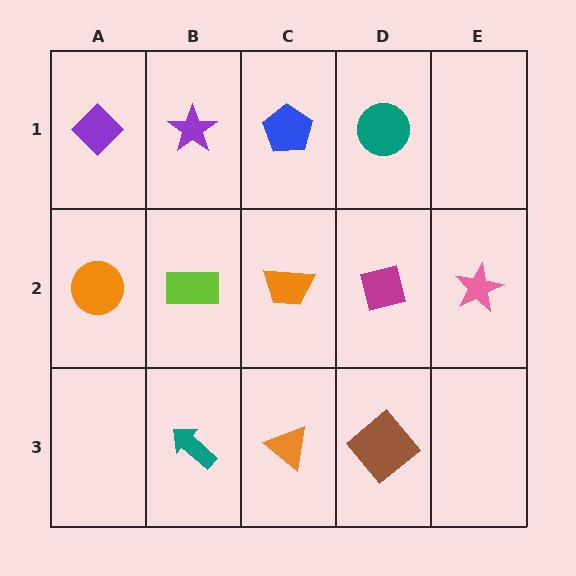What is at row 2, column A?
An orange circle.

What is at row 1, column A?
A purple diamond.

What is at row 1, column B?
A purple star.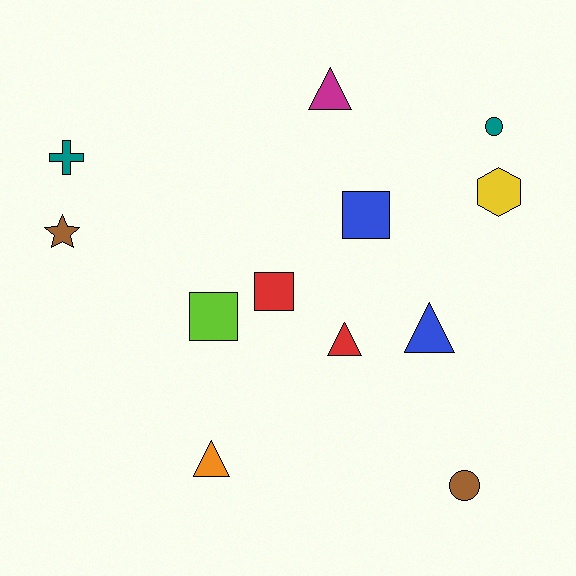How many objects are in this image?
There are 12 objects.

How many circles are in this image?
There are 2 circles.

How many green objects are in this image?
There are no green objects.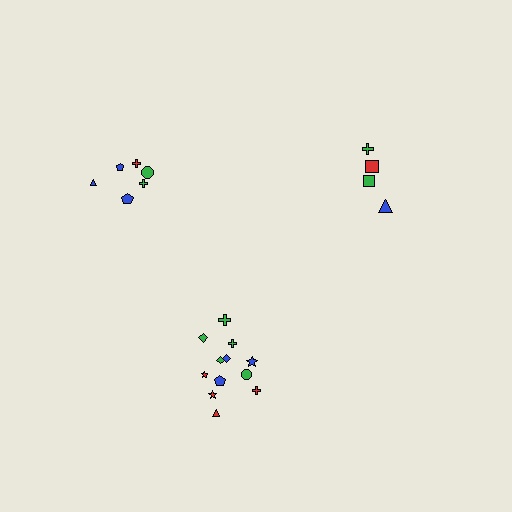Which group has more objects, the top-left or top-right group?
The top-left group.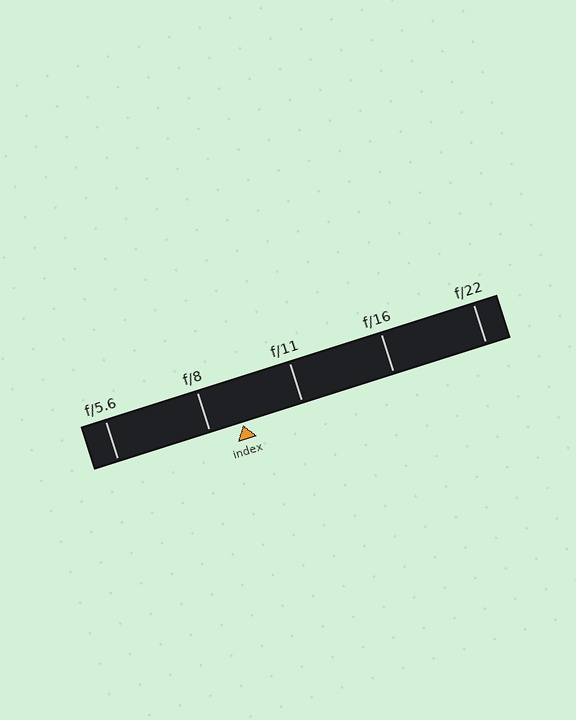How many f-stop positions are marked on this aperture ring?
There are 5 f-stop positions marked.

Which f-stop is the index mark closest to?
The index mark is closest to f/8.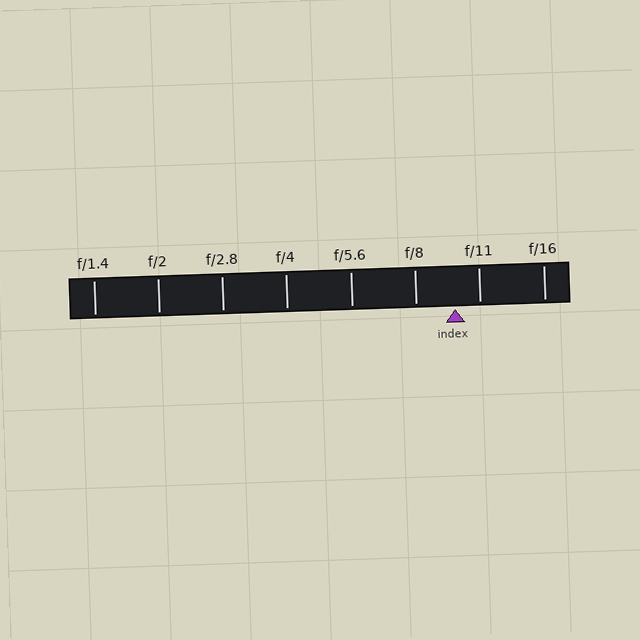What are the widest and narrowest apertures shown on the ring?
The widest aperture shown is f/1.4 and the narrowest is f/16.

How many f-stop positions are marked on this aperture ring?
There are 8 f-stop positions marked.